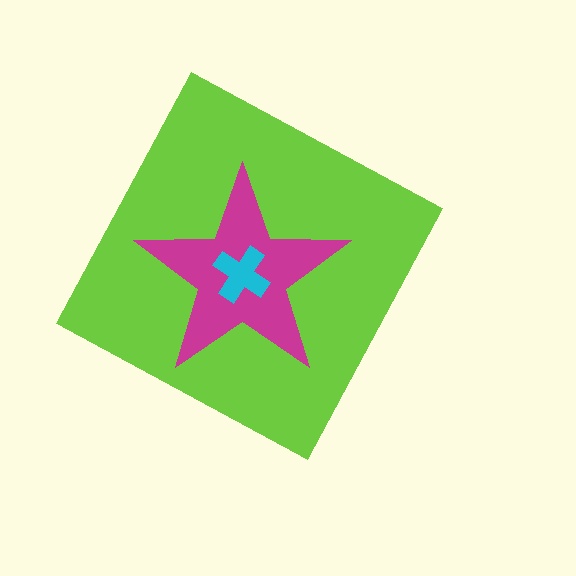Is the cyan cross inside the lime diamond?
Yes.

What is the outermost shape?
The lime diamond.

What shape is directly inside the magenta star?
The cyan cross.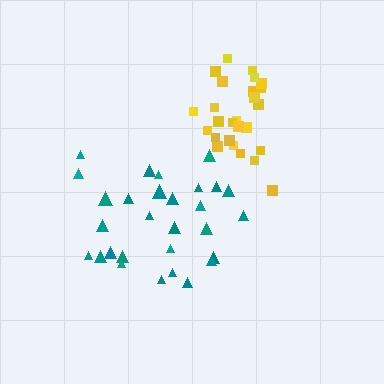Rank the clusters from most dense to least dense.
yellow, teal.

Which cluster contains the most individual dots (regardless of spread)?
Teal (29).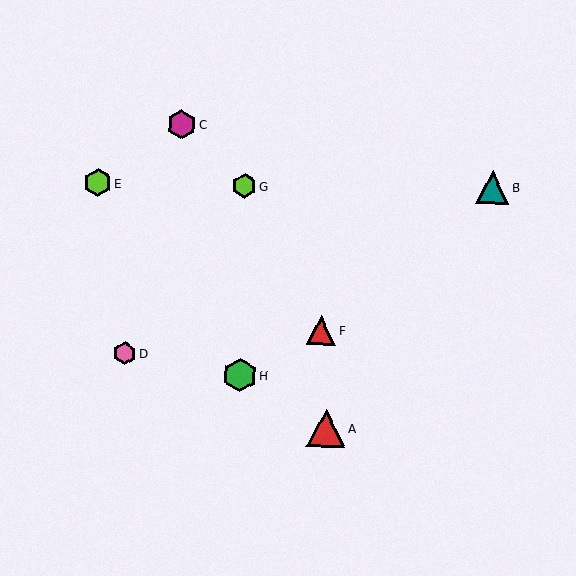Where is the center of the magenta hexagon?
The center of the magenta hexagon is at (181, 124).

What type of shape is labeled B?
Shape B is a teal triangle.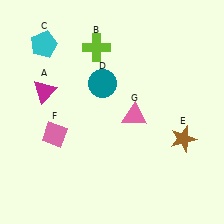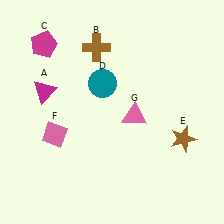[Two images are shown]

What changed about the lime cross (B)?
In Image 1, B is lime. In Image 2, it changed to brown.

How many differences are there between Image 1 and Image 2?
There are 2 differences between the two images.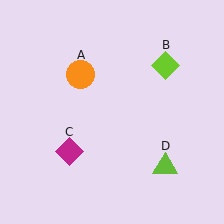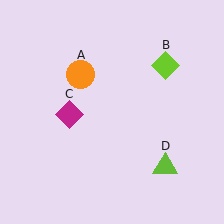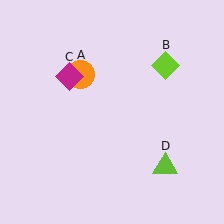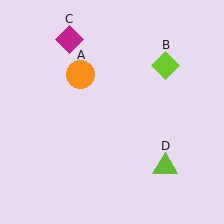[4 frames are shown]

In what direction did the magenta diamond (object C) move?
The magenta diamond (object C) moved up.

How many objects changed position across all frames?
1 object changed position: magenta diamond (object C).